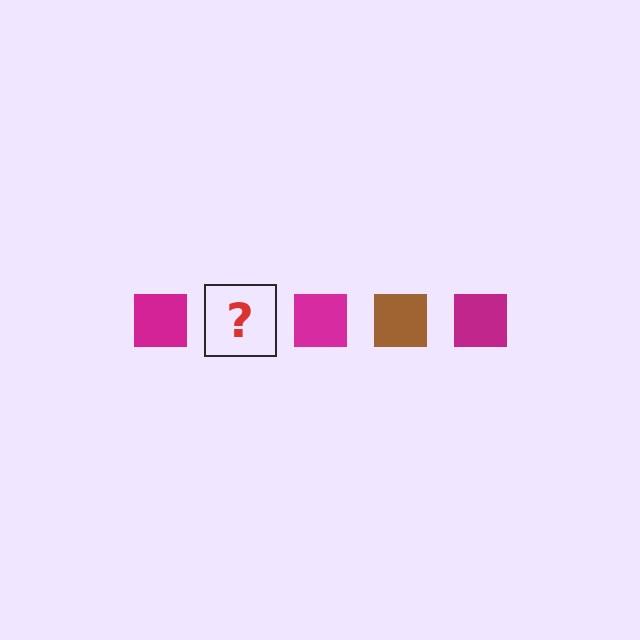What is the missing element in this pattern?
The missing element is a brown square.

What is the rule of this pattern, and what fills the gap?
The rule is that the pattern cycles through magenta, brown squares. The gap should be filled with a brown square.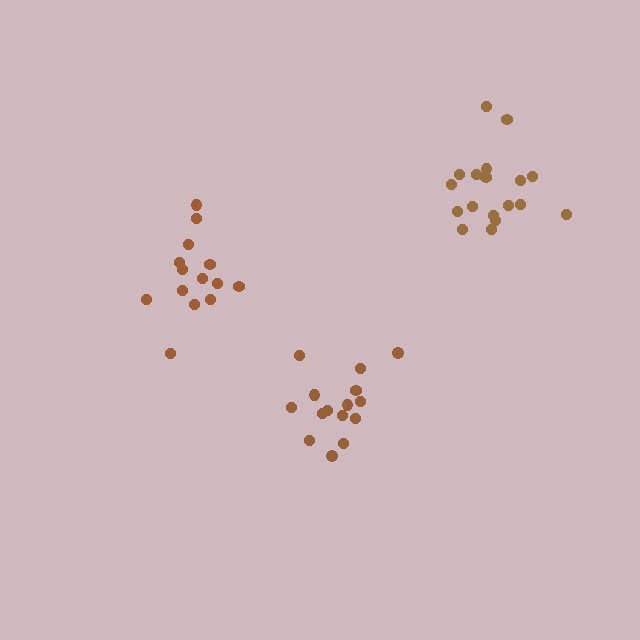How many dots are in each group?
Group 1: 14 dots, Group 2: 15 dots, Group 3: 18 dots (47 total).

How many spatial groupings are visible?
There are 3 spatial groupings.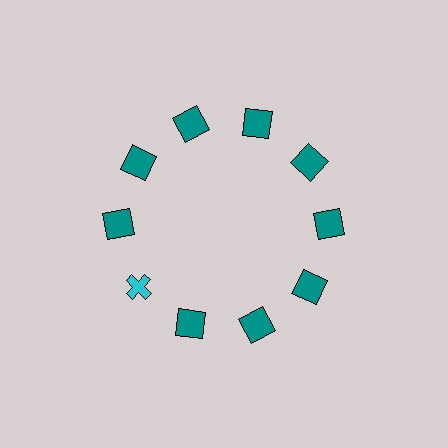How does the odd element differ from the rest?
It differs in both color (cyan instead of teal) and shape (cross instead of square).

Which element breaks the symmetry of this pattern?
The cyan cross at roughly the 8 o'clock position breaks the symmetry. All other shapes are teal squares.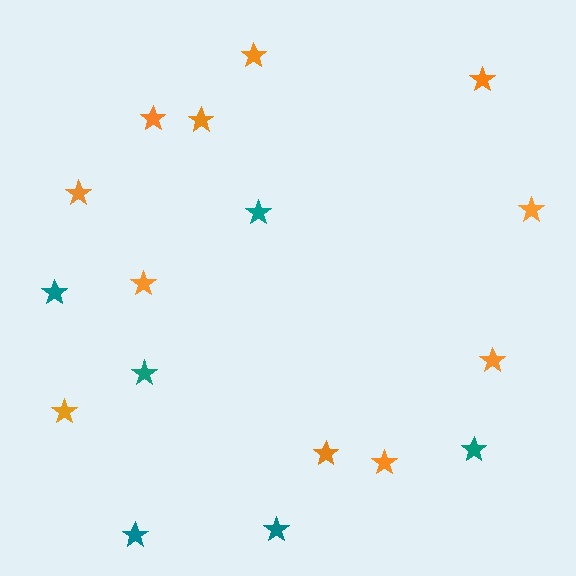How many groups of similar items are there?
There are 2 groups: one group of orange stars (11) and one group of teal stars (6).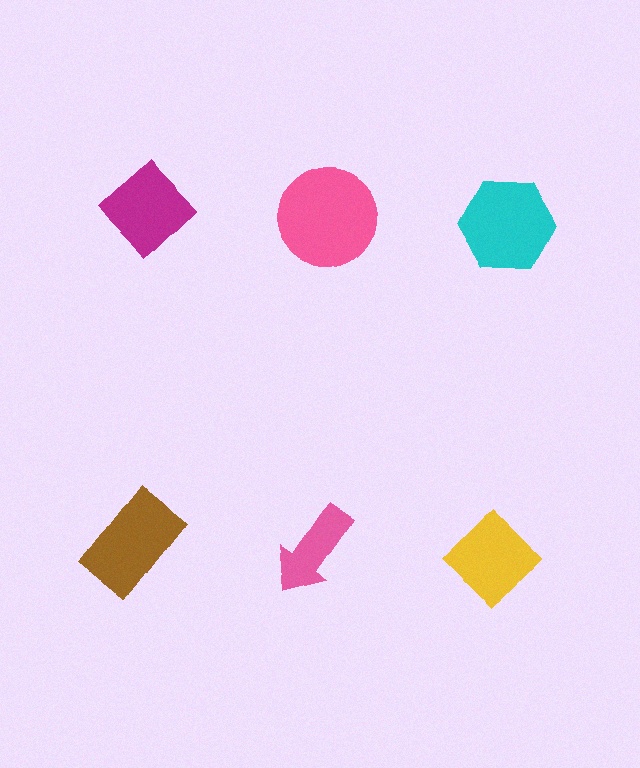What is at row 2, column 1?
A brown rectangle.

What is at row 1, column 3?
A cyan hexagon.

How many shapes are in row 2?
3 shapes.